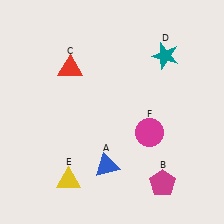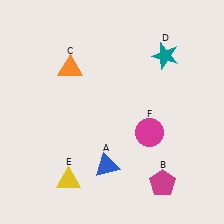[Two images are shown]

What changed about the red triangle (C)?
In Image 1, C is red. In Image 2, it changed to orange.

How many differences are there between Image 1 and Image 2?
There is 1 difference between the two images.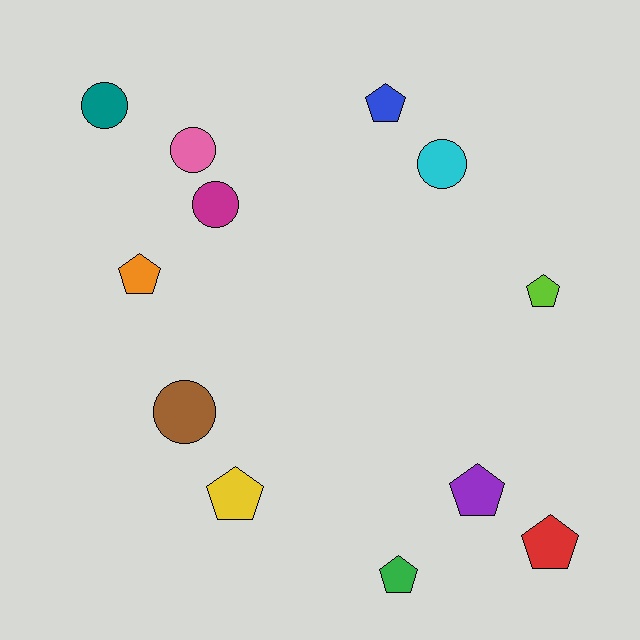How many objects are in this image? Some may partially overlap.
There are 12 objects.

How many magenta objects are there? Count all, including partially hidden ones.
There is 1 magenta object.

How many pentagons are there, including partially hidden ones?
There are 7 pentagons.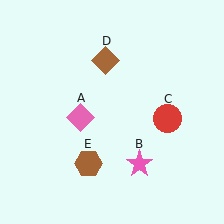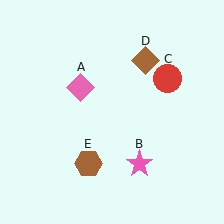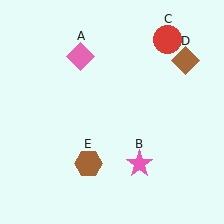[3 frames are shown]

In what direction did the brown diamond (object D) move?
The brown diamond (object D) moved right.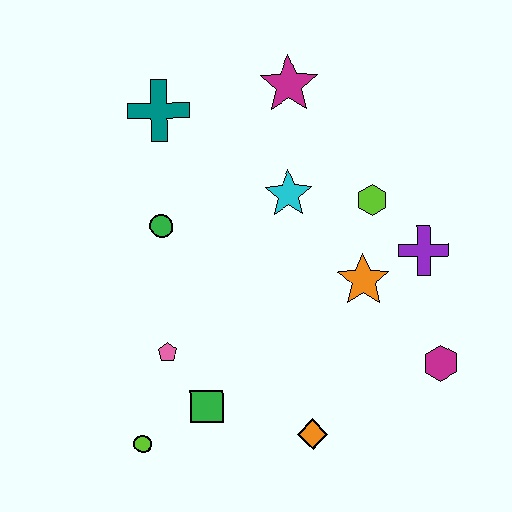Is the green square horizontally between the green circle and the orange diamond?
Yes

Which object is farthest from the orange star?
The lime circle is farthest from the orange star.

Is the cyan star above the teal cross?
No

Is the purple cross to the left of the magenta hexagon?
Yes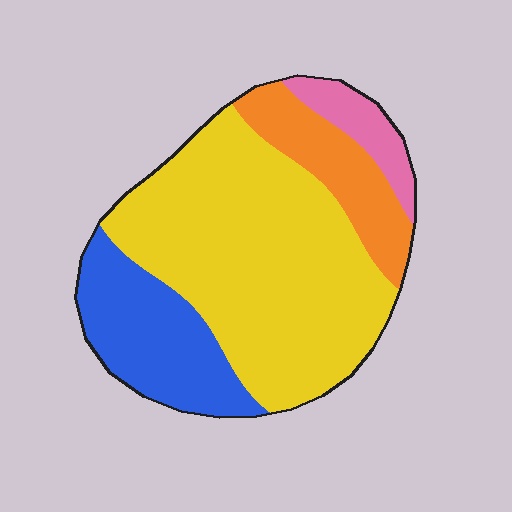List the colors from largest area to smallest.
From largest to smallest: yellow, blue, orange, pink.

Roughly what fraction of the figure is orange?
Orange takes up about one eighth (1/8) of the figure.